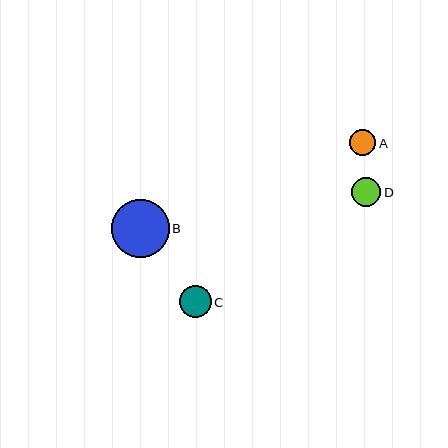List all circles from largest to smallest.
From largest to smallest: B, C, D, A.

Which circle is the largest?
Circle B is the largest with a size of approximately 58 pixels.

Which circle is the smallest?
Circle A is the smallest with a size of approximately 26 pixels.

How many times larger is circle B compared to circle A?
Circle B is approximately 2.2 times the size of circle A.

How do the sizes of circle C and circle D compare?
Circle C and circle D are approximately the same size.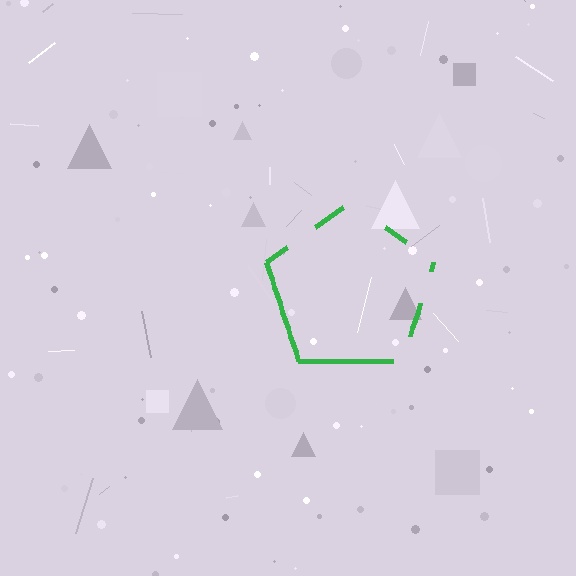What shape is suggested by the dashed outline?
The dashed outline suggests a pentagon.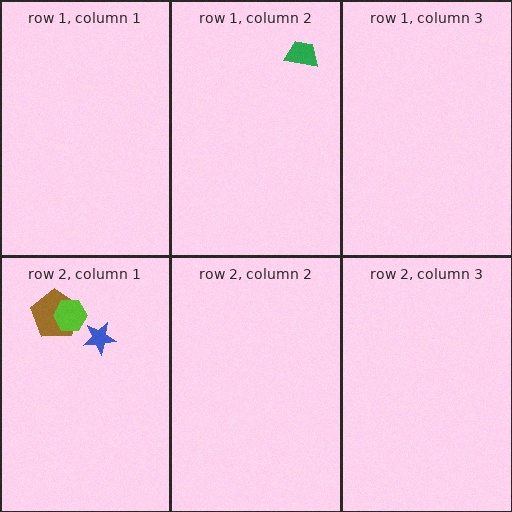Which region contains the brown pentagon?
The row 2, column 1 region.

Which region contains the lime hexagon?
The row 2, column 1 region.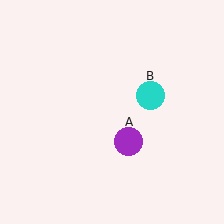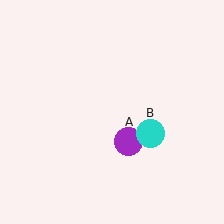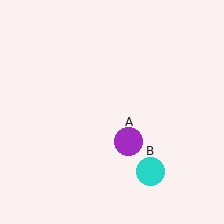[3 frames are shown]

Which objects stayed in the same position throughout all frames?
Purple circle (object A) remained stationary.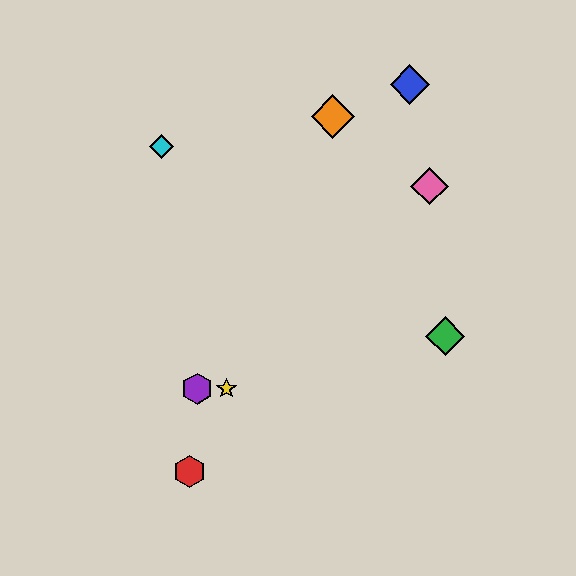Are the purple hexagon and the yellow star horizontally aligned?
Yes, both are at y≈389.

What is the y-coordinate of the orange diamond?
The orange diamond is at y≈117.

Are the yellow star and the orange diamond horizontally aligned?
No, the yellow star is at y≈389 and the orange diamond is at y≈117.